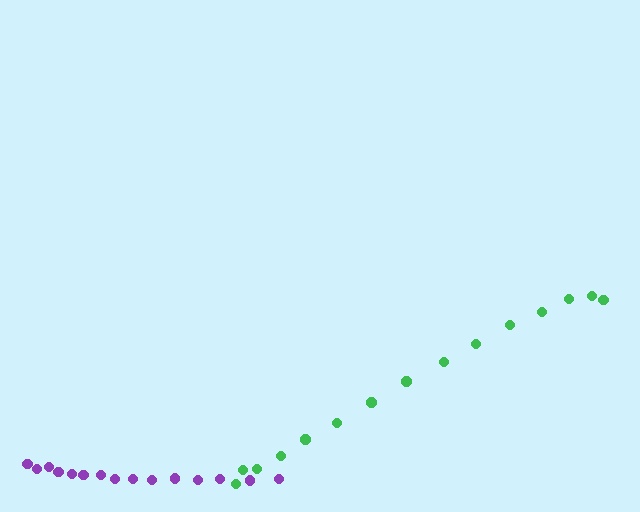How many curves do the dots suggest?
There are 2 distinct paths.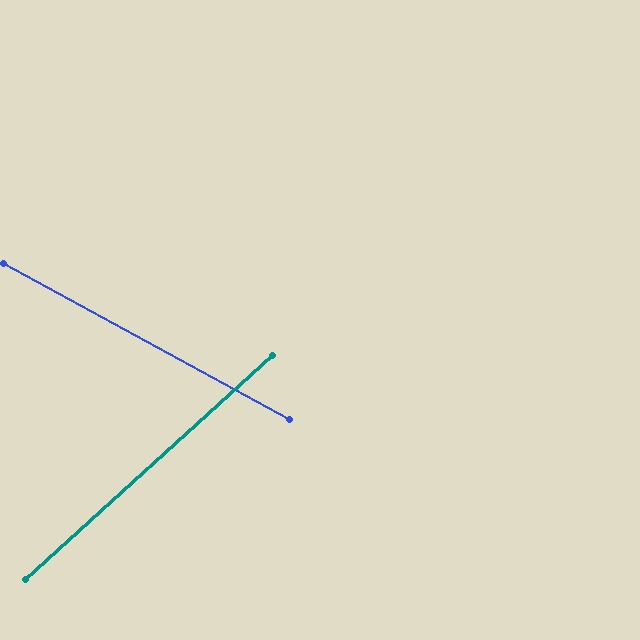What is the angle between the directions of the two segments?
Approximately 71 degrees.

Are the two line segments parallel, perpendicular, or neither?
Neither parallel nor perpendicular — they differ by about 71°.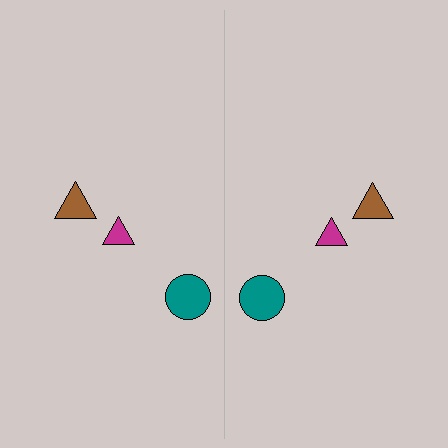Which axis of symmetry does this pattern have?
The pattern has a vertical axis of symmetry running through the center of the image.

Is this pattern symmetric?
Yes, this pattern has bilateral (reflection) symmetry.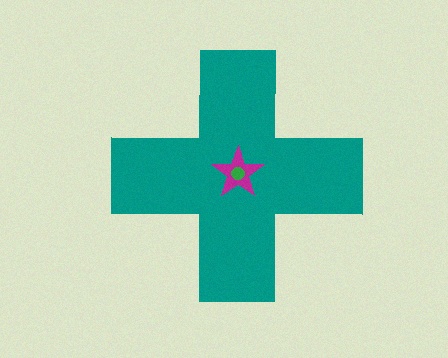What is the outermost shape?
The teal cross.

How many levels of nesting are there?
3.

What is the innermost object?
The green circle.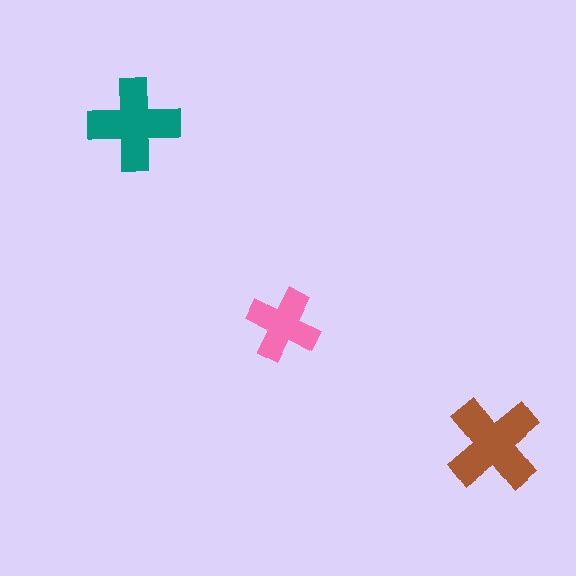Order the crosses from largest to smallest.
the brown one, the teal one, the pink one.